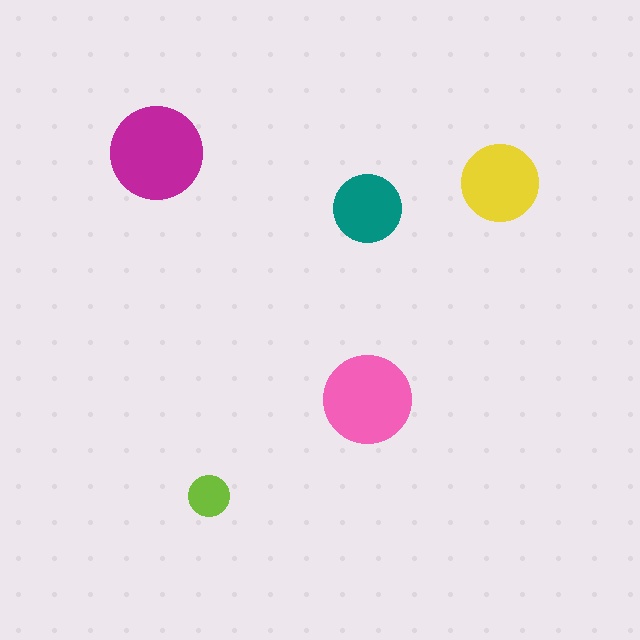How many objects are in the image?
There are 5 objects in the image.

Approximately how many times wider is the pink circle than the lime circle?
About 2 times wider.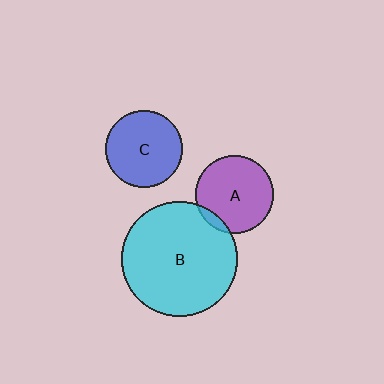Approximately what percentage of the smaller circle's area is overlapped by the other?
Approximately 10%.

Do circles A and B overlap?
Yes.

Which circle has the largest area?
Circle B (cyan).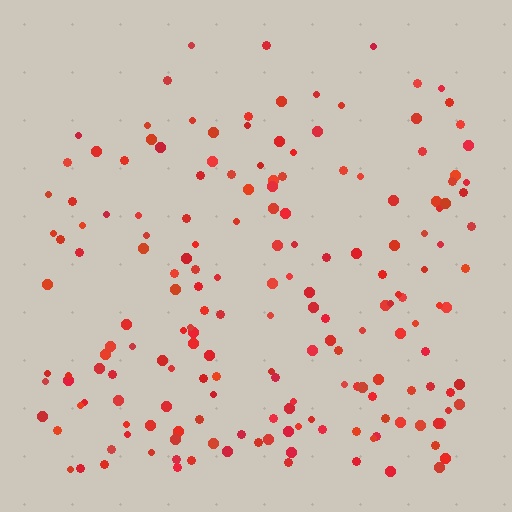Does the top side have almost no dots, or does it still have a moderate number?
Still a moderate number, just noticeably fewer than the bottom.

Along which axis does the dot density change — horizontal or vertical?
Vertical.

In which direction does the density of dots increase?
From top to bottom, with the bottom side densest.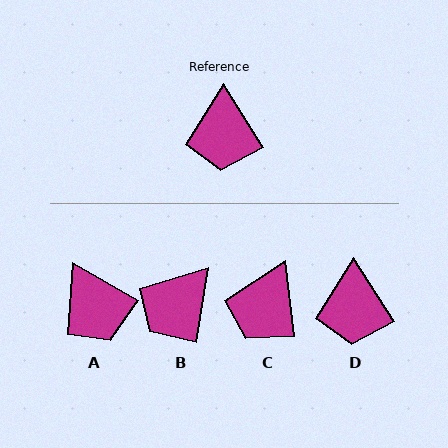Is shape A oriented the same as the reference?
No, it is off by about 28 degrees.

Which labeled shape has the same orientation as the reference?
D.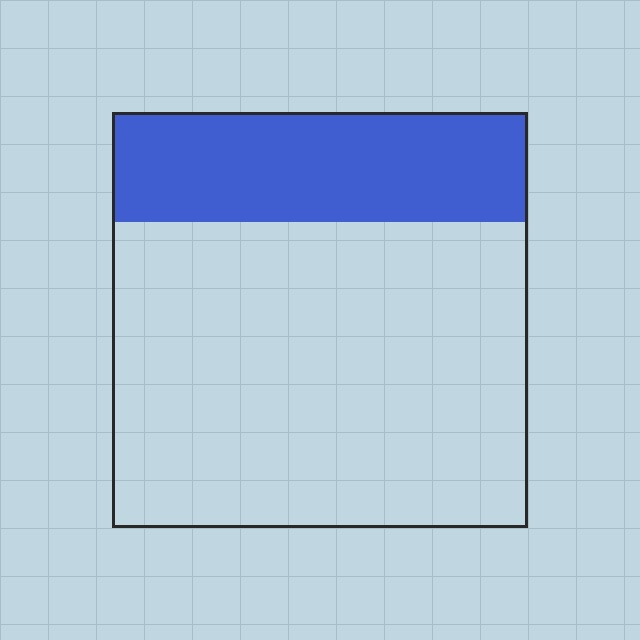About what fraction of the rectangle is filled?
About one quarter (1/4).